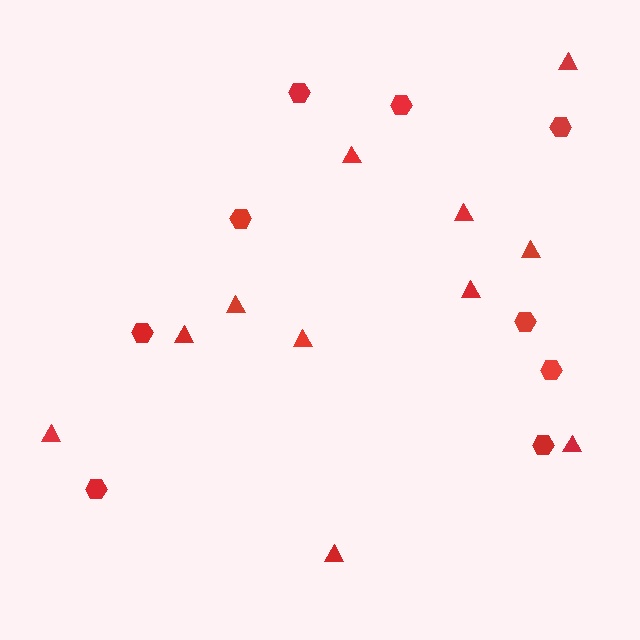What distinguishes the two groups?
There are 2 groups: one group of hexagons (9) and one group of triangles (11).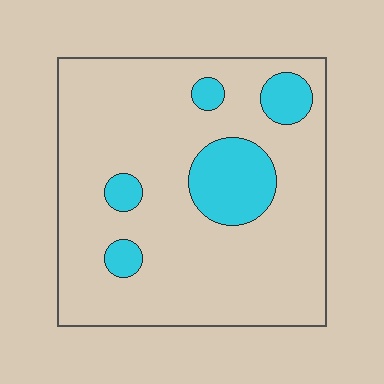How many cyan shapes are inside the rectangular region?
5.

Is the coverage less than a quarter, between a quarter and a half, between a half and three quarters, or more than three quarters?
Less than a quarter.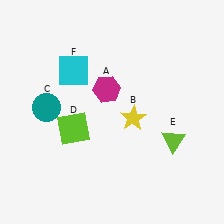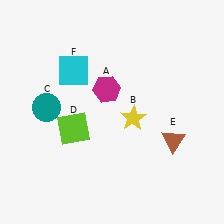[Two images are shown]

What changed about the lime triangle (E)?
In Image 1, E is lime. In Image 2, it changed to brown.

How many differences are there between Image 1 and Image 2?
There is 1 difference between the two images.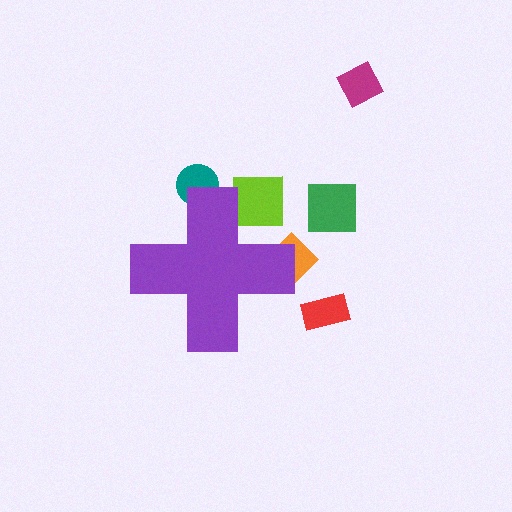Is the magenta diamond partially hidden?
No, the magenta diamond is fully visible.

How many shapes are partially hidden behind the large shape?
3 shapes are partially hidden.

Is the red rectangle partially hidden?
No, the red rectangle is fully visible.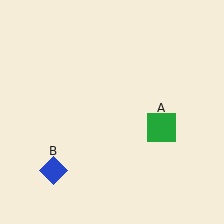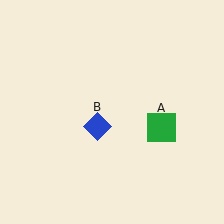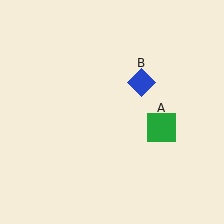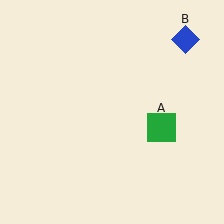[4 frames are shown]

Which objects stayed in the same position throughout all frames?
Green square (object A) remained stationary.